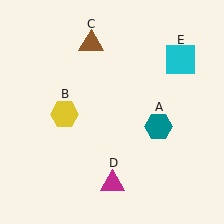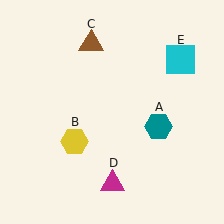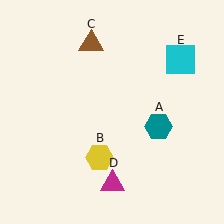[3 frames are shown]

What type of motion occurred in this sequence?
The yellow hexagon (object B) rotated counterclockwise around the center of the scene.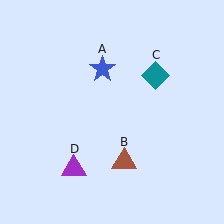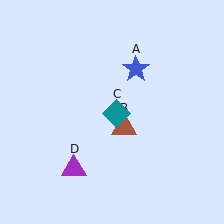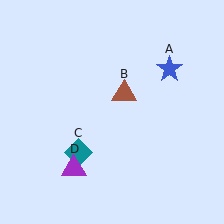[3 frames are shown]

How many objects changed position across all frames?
3 objects changed position: blue star (object A), brown triangle (object B), teal diamond (object C).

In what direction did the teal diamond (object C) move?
The teal diamond (object C) moved down and to the left.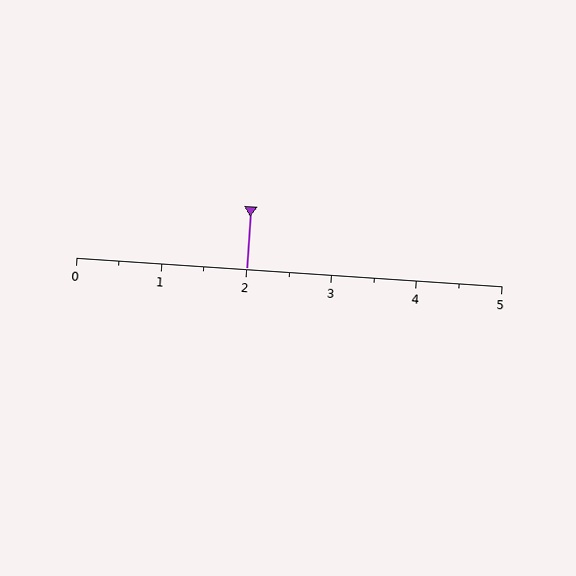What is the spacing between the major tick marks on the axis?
The major ticks are spaced 1 apart.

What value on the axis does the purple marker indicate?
The marker indicates approximately 2.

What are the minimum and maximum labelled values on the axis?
The axis runs from 0 to 5.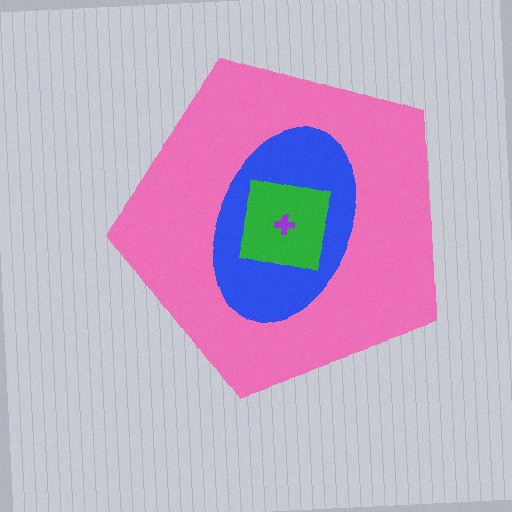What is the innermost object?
The purple cross.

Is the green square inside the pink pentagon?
Yes.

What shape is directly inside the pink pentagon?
The blue ellipse.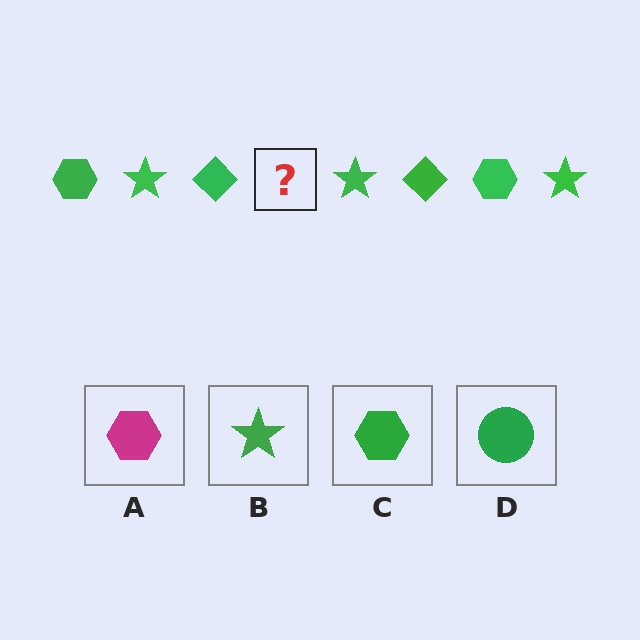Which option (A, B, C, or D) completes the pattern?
C.